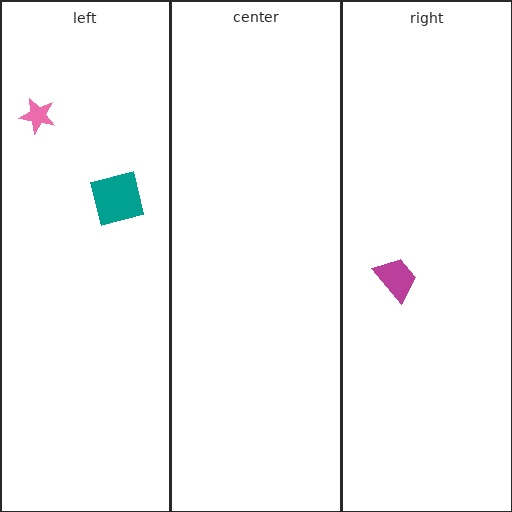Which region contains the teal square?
The left region.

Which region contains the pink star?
The left region.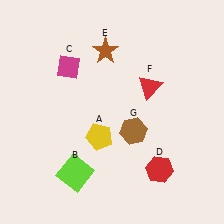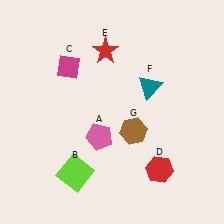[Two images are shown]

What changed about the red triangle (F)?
In Image 1, F is red. In Image 2, it changed to teal.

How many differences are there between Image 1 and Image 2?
There are 3 differences between the two images.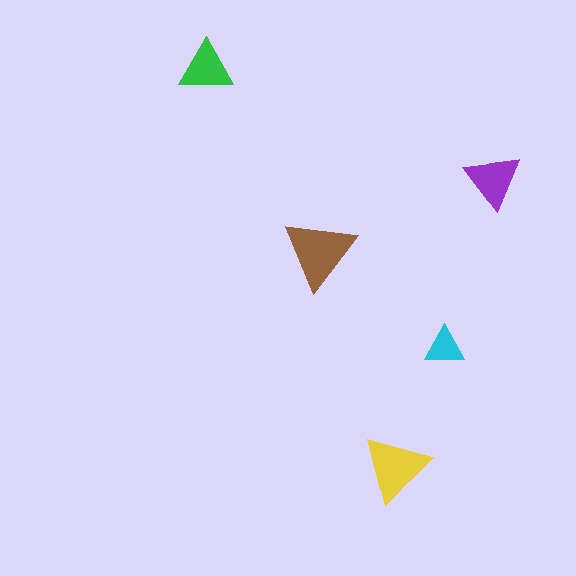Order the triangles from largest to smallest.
the brown one, the yellow one, the purple one, the green one, the cyan one.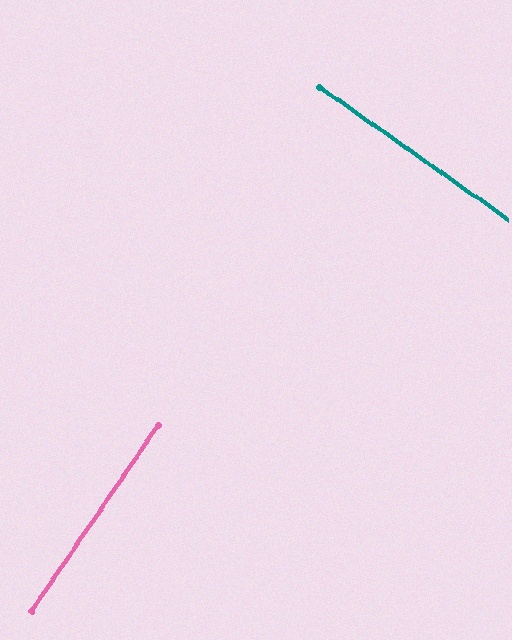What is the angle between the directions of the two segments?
Approximately 89 degrees.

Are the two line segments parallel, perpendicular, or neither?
Perpendicular — they meet at approximately 89°.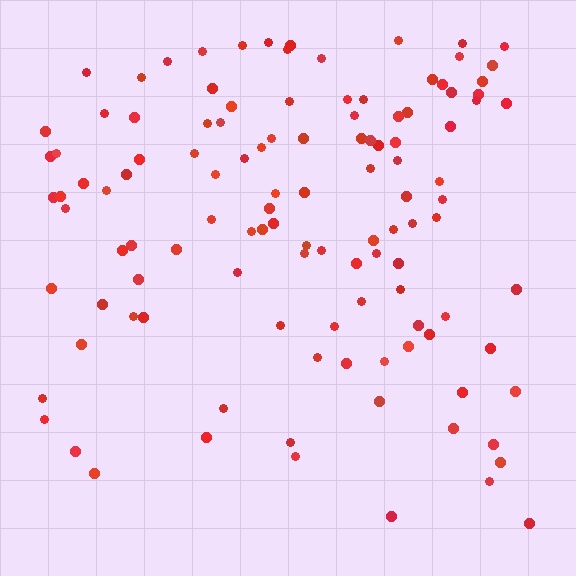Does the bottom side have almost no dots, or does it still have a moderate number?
Still a moderate number, just noticeably fewer than the top.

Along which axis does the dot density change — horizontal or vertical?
Vertical.